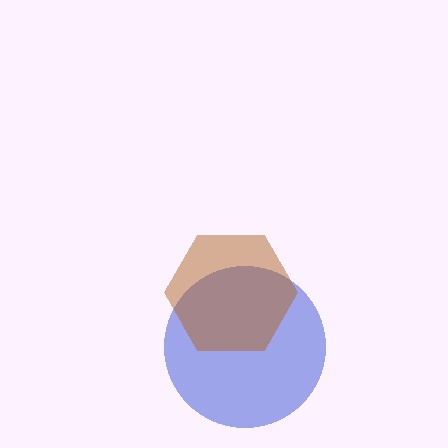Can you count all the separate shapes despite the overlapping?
Yes, there are 2 separate shapes.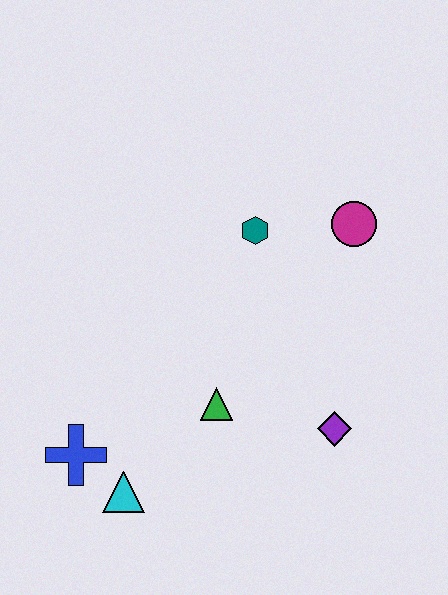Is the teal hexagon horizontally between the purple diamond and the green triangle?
Yes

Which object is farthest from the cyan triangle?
The magenta circle is farthest from the cyan triangle.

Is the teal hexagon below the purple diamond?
No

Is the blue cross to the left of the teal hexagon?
Yes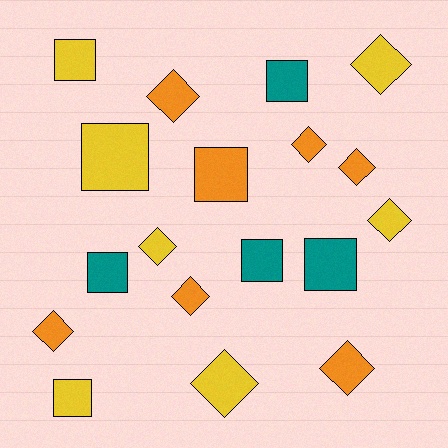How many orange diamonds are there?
There are 6 orange diamonds.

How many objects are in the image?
There are 18 objects.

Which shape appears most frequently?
Diamond, with 10 objects.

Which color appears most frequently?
Orange, with 7 objects.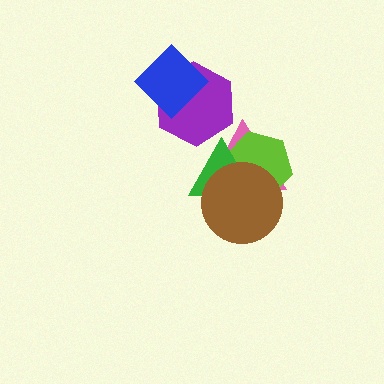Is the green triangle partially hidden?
Yes, it is partially covered by another shape.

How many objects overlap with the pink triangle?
4 objects overlap with the pink triangle.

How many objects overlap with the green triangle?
3 objects overlap with the green triangle.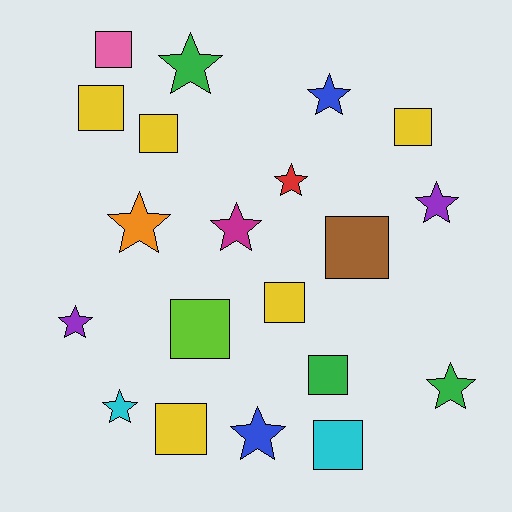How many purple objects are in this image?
There are 2 purple objects.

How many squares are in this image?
There are 10 squares.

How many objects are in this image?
There are 20 objects.